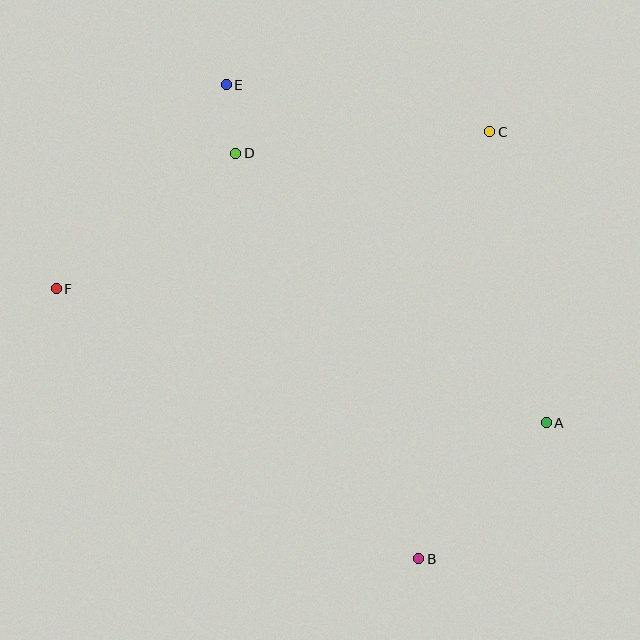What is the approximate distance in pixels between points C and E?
The distance between C and E is approximately 268 pixels.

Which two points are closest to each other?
Points D and E are closest to each other.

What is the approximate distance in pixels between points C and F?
The distance between C and F is approximately 462 pixels.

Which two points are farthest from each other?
Points B and E are farthest from each other.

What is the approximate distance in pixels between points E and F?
The distance between E and F is approximately 266 pixels.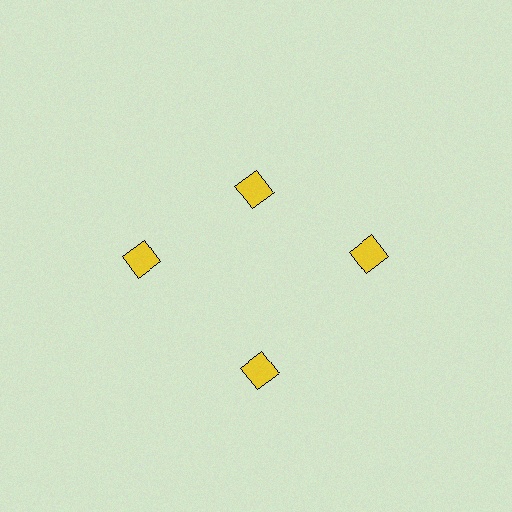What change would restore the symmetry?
The symmetry would be restored by moving it outward, back onto the ring so that all 4 diamonds sit at equal angles and equal distance from the center.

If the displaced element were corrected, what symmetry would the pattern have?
It would have 4-fold rotational symmetry — the pattern would map onto itself every 90 degrees.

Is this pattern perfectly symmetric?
No. The 4 yellow diamonds are arranged in a ring, but one element near the 12 o'clock position is pulled inward toward the center, breaking the 4-fold rotational symmetry.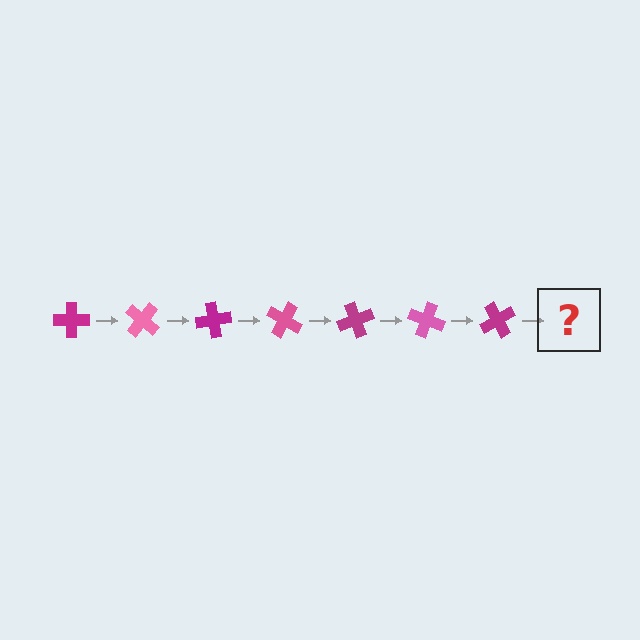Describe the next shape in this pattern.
It should be a pink cross, rotated 280 degrees from the start.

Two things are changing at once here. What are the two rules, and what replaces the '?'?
The two rules are that it rotates 40 degrees each step and the color cycles through magenta and pink. The '?' should be a pink cross, rotated 280 degrees from the start.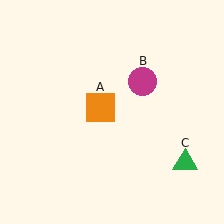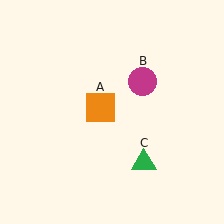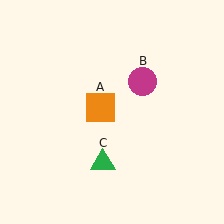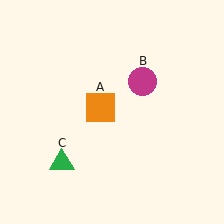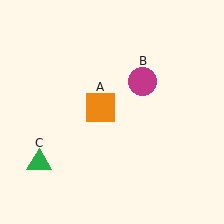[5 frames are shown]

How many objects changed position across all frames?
1 object changed position: green triangle (object C).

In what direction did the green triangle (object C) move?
The green triangle (object C) moved left.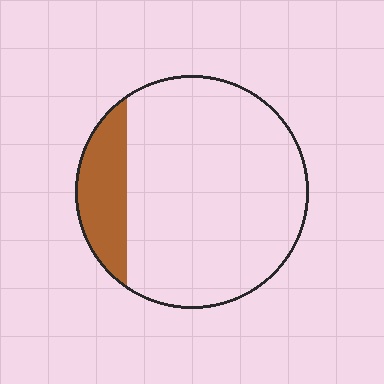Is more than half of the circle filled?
No.